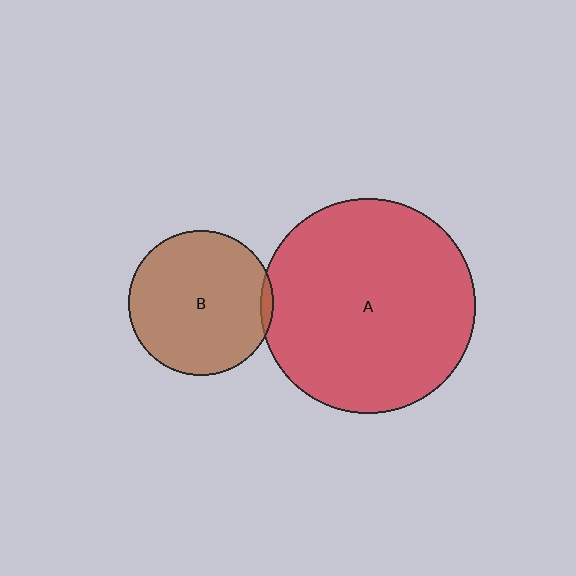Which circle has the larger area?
Circle A (red).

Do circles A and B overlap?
Yes.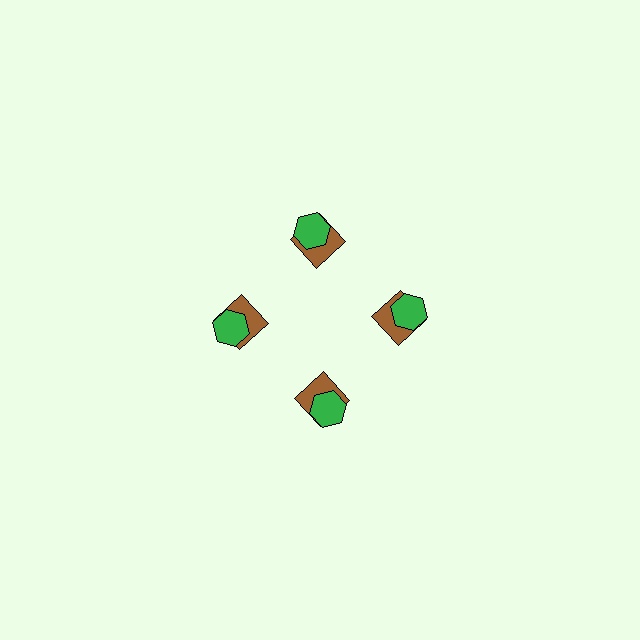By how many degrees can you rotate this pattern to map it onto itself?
The pattern maps onto itself every 90 degrees of rotation.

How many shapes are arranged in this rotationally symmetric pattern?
There are 8 shapes, arranged in 4 groups of 2.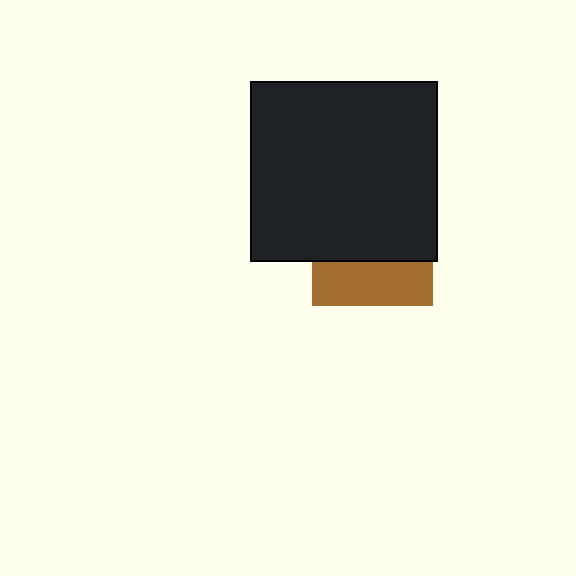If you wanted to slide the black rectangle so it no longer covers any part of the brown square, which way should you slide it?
Slide it up — that is the most direct way to separate the two shapes.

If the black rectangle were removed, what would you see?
You would see the complete brown square.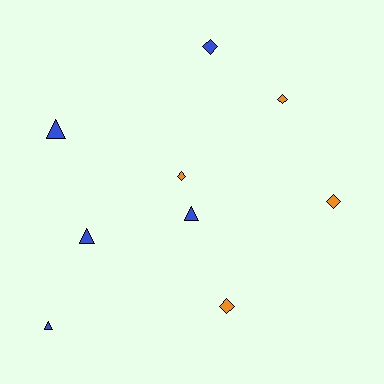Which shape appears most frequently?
Diamond, with 5 objects.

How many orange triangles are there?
There are no orange triangles.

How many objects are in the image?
There are 9 objects.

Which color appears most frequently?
Blue, with 5 objects.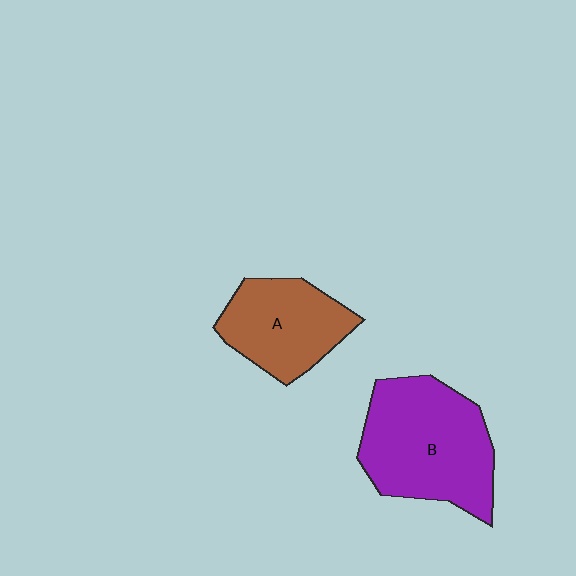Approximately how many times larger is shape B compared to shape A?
Approximately 1.5 times.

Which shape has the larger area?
Shape B (purple).